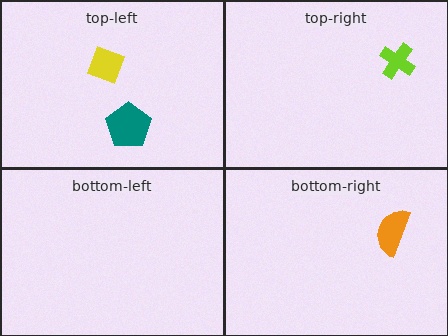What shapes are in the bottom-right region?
The orange semicircle.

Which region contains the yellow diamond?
The top-left region.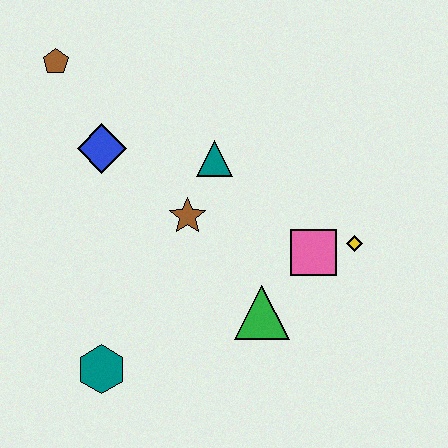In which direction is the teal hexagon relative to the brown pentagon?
The teal hexagon is below the brown pentagon.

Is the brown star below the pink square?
No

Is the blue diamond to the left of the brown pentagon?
No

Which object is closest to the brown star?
The teal triangle is closest to the brown star.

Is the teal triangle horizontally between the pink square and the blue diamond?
Yes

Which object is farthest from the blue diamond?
The yellow diamond is farthest from the blue diamond.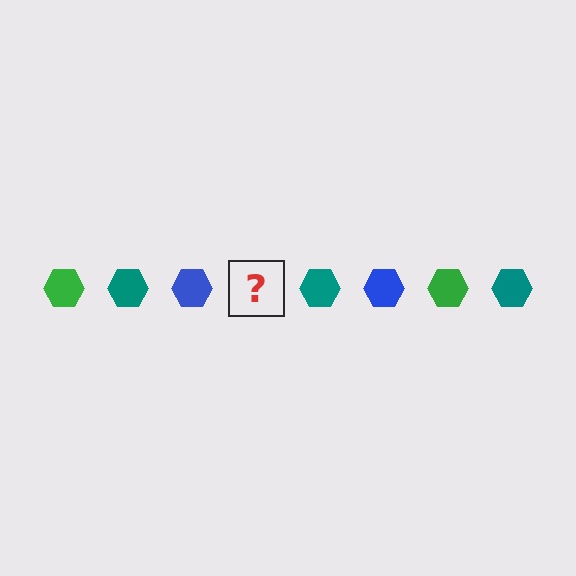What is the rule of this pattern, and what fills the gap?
The rule is that the pattern cycles through green, teal, blue hexagons. The gap should be filled with a green hexagon.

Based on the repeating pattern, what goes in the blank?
The blank should be a green hexagon.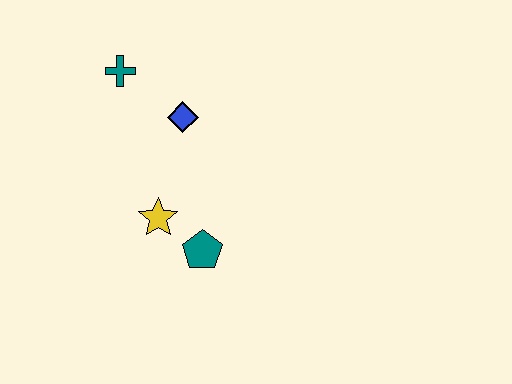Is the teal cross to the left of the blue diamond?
Yes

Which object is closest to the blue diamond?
The teal cross is closest to the blue diamond.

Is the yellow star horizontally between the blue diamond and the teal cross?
Yes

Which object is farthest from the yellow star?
The teal cross is farthest from the yellow star.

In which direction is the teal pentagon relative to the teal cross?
The teal pentagon is below the teal cross.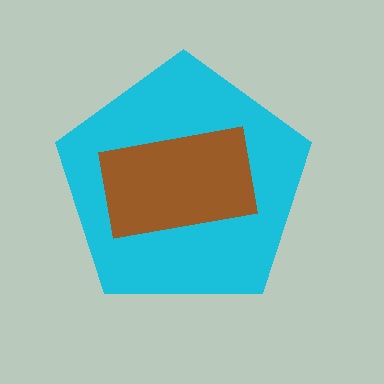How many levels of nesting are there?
2.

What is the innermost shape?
The brown rectangle.